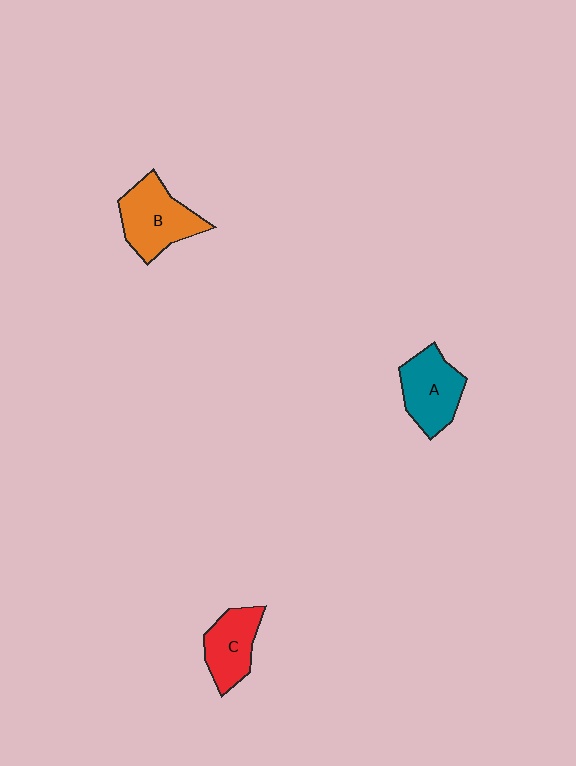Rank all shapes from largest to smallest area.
From largest to smallest: B (orange), A (teal), C (red).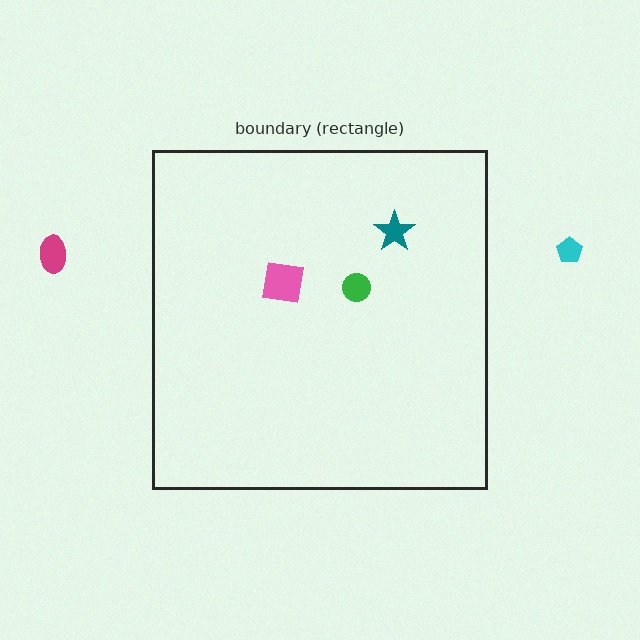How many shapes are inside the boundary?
3 inside, 2 outside.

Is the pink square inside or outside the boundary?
Inside.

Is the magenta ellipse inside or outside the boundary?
Outside.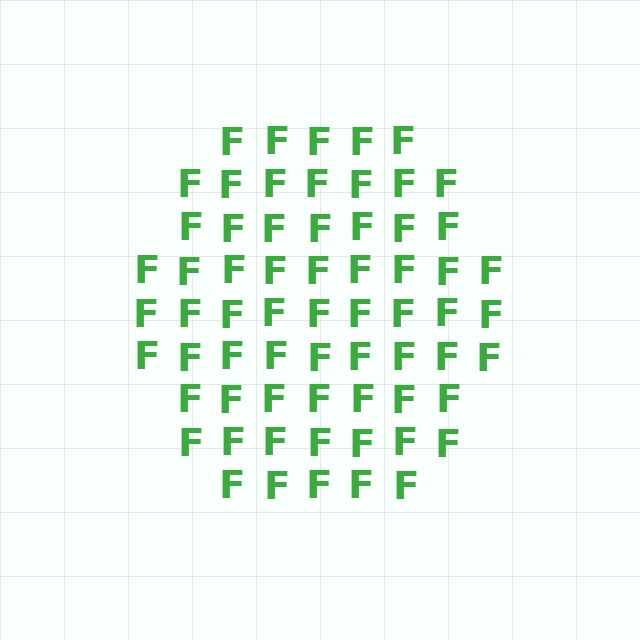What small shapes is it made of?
It is made of small letter F's.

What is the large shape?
The large shape is a hexagon.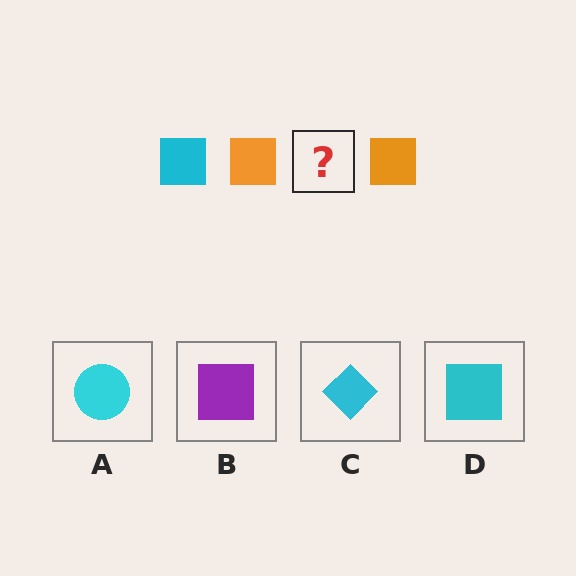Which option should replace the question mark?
Option D.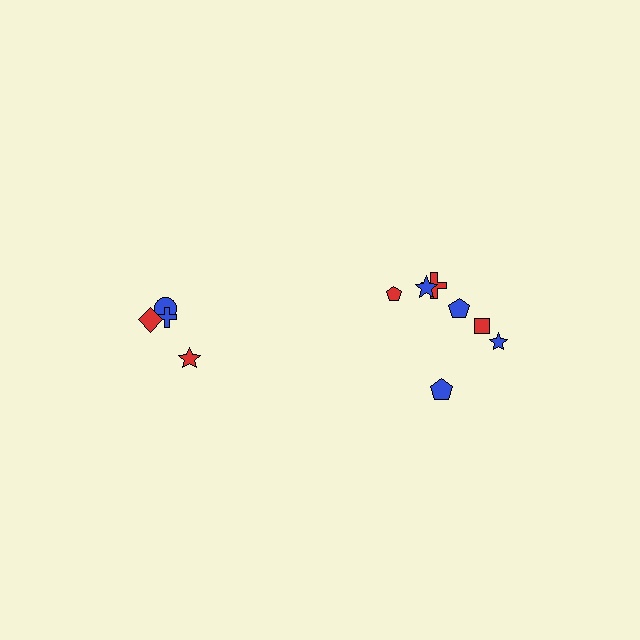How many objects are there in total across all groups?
There are 11 objects.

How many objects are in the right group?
There are 7 objects.